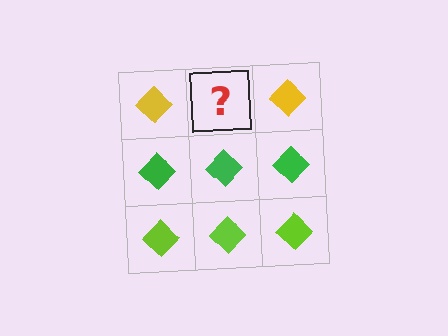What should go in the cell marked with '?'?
The missing cell should contain a yellow diamond.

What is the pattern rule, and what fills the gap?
The rule is that each row has a consistent color. The gap should be filled with a yellow diamond.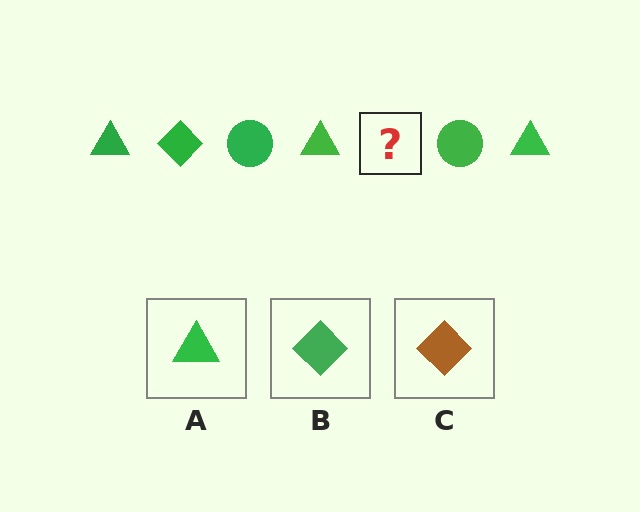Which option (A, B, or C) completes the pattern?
B.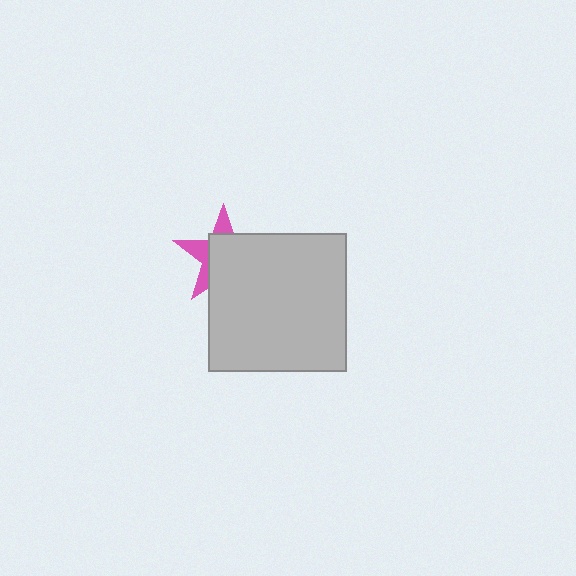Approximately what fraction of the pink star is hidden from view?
Roughly 67% of the pink star is hidden behind the light gray square.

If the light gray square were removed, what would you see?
You would see the complete pink star.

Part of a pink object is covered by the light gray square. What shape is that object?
It is a star.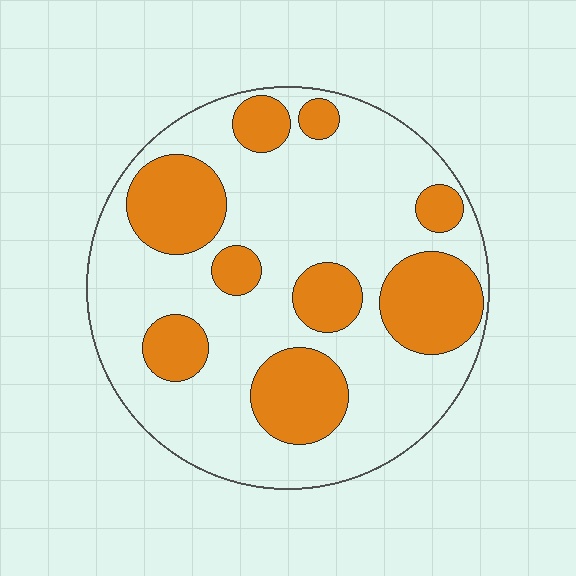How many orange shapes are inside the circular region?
9.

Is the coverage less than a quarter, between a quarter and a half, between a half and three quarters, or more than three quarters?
Between a quarter and a half.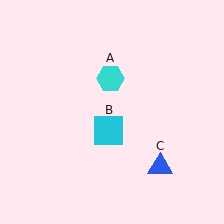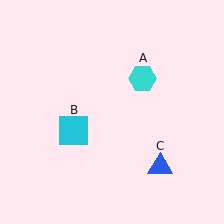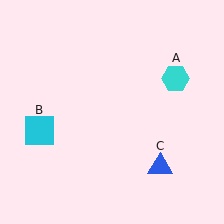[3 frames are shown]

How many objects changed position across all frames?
2 objects changed position: cyan hexagon (object A), cyan square (object B).